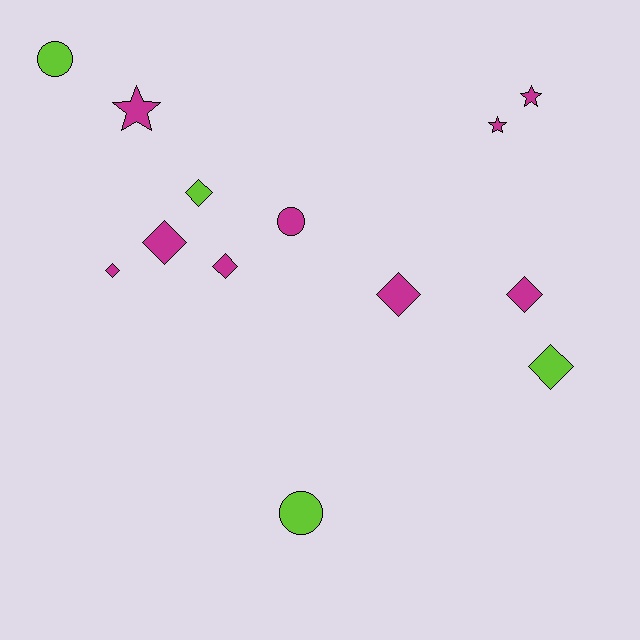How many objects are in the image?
There are 13 objects.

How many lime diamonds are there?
There are 2 lime diamonds.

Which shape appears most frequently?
Diamond, with 7 objects.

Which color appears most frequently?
Magenta, with 9 objects.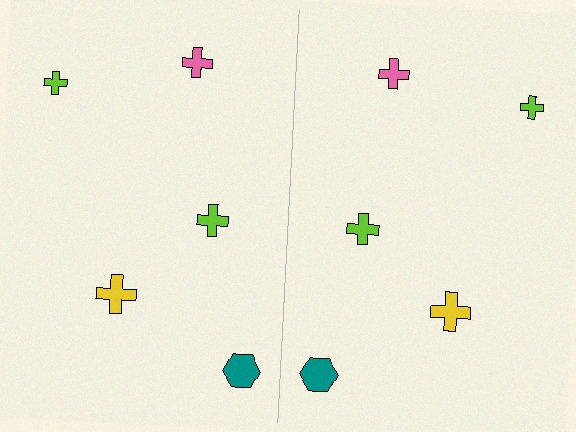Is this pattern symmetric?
Yes, this pattern has bilateral (reflection) symmetry.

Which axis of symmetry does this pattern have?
The pattern has a vertical axis of symmetry running through the center of the image.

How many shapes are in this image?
There are 10 shapes in this image.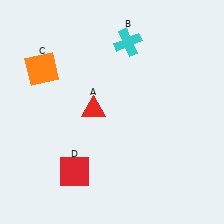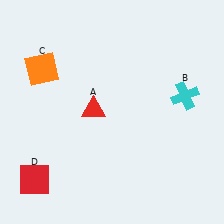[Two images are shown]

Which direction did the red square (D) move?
The red square (D) moved left.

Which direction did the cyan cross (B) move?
The cyan cross (B) moved right.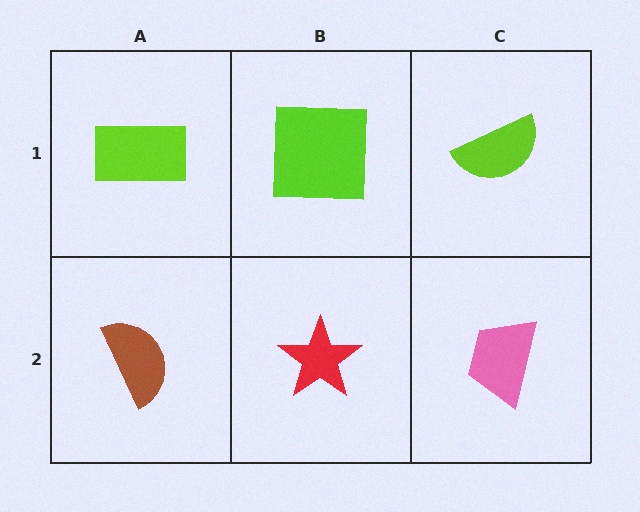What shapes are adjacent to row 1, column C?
A pink trapezoid (row 2, column C), a lime square (row 1, column B).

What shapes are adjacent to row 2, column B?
A lime square (row 1, column B), a brown semicircle (row 2, column A), a pink trapezoid (row 2, column C).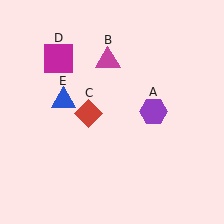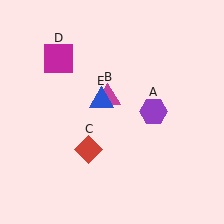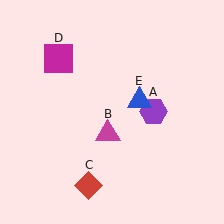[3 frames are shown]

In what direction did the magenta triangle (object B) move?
The magenta triangle (object B) moved down.